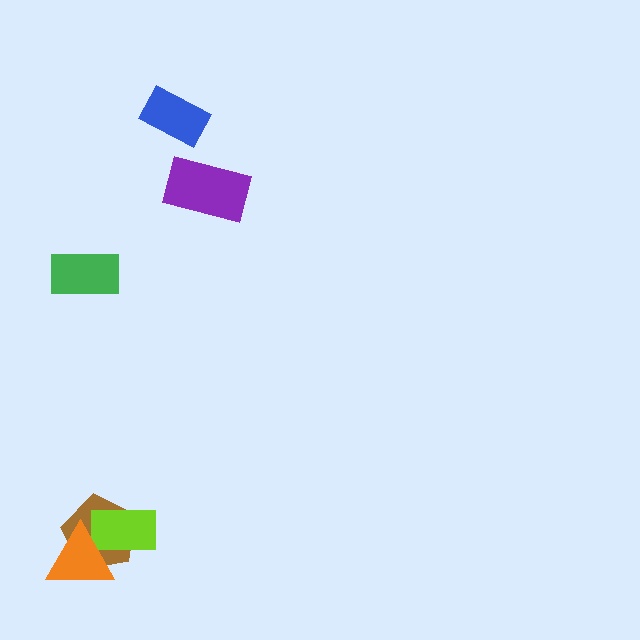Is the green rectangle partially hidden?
No, no other shape covers it.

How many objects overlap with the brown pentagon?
2 objects overlap with the brown pentagon.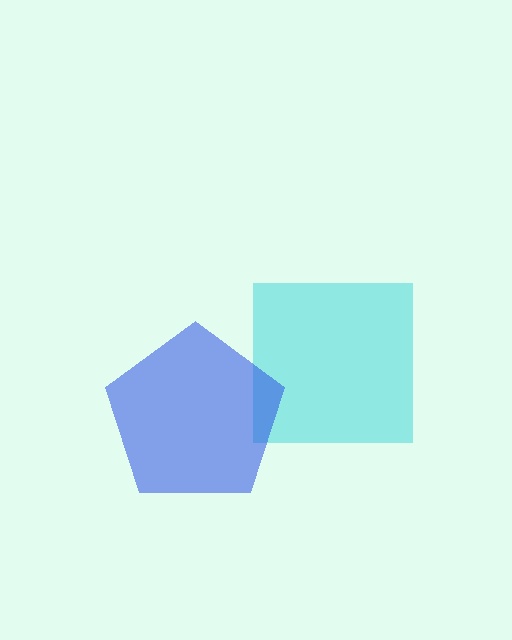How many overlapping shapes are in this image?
There are 2 overlapping shapes in the image.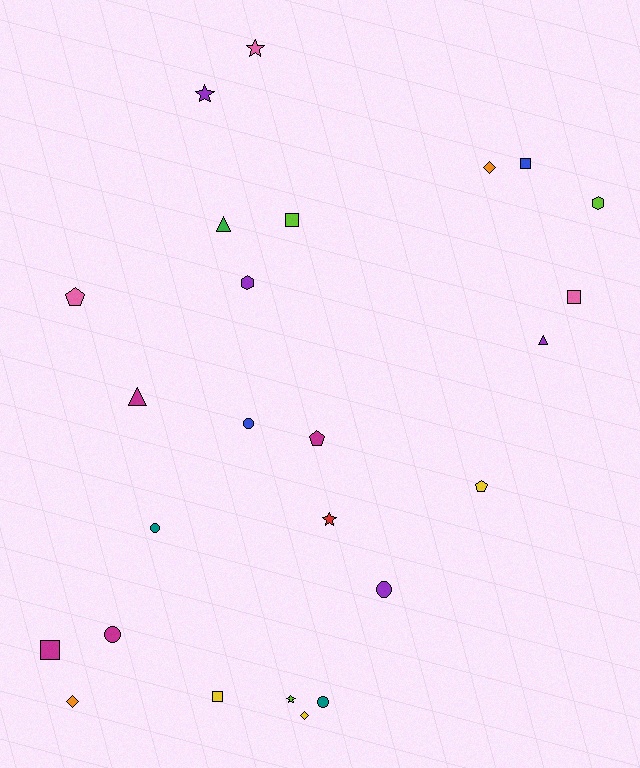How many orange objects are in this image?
There are 2 orange objects.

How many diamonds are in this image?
There are 3 diamonds.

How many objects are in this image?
There are 25 objects.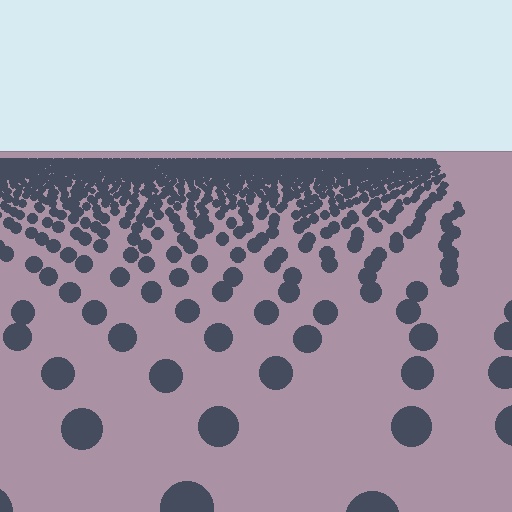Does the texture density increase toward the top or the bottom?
Density increases toward the top.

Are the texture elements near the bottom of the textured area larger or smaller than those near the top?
Larger. Near the bottom, elements are closer to the viewer and appear at a bigger on-screen size.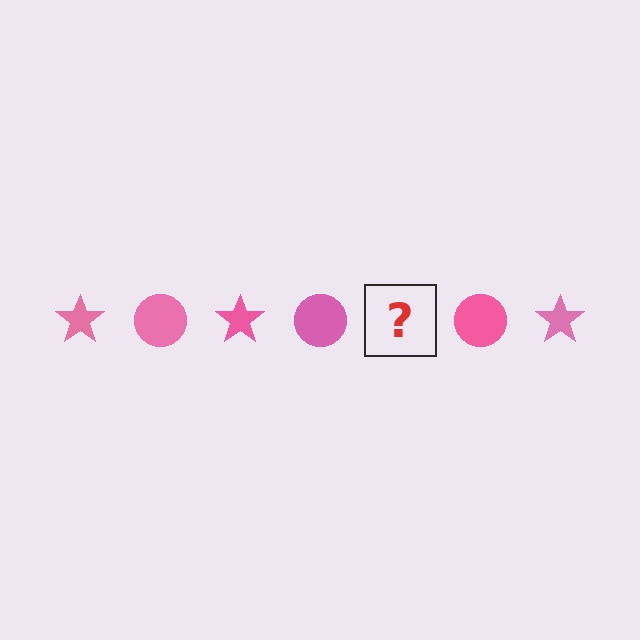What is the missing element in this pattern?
The missing element is a pink star.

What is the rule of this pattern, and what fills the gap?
The rule is that the pattern cycles through star, circle shapes in pink. The gap should be filled with a pink star.